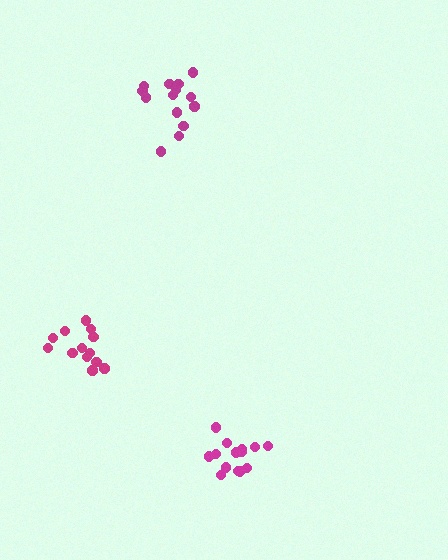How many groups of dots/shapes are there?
There are 3 groups.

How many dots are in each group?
Group 1: 13 dots, Group 2: 14 dots, Group 3: 14 dots (41 total).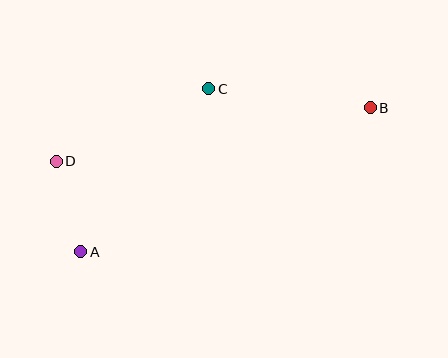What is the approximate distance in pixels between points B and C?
The distance between B and C is approximately 163 pixels.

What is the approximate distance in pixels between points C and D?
The distance between C and D is approximately 169 pixels.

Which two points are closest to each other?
Points A and D are closest to each other.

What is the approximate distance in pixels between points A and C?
The distance between A and C is approximately 207 pixels.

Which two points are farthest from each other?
Points A and B are farthest from each other.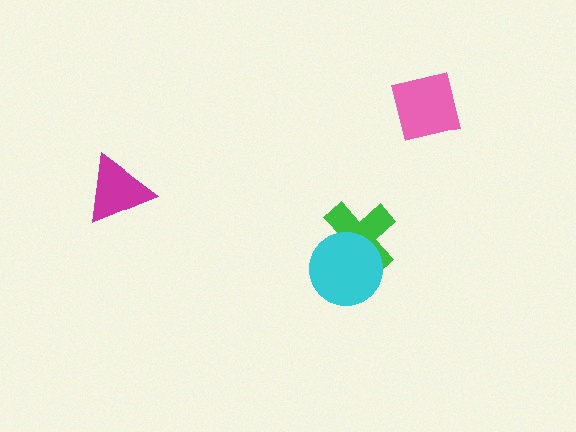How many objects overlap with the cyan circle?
1 object overlaps with the cyan circle.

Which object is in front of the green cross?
The cyan circle is in front of the green cross.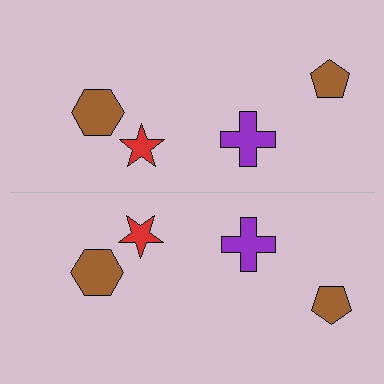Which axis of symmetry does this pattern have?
The pattern has a horizontal axis of symmetry running through the center of the image.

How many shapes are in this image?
There are 8 shapes in this image.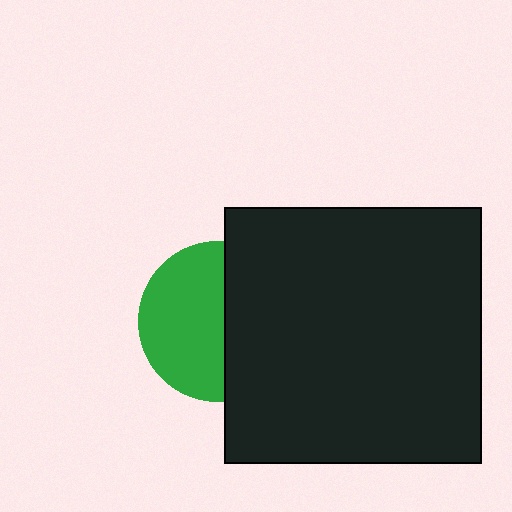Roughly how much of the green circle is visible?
About half of it is visible (roughly 54%).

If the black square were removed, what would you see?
You would see the complete green circle.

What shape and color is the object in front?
The object in front is a black square.